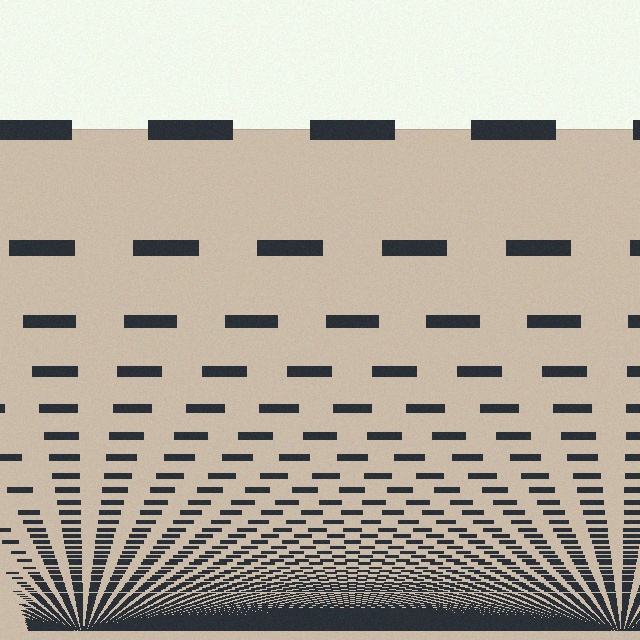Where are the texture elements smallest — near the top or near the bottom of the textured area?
Near the bottom.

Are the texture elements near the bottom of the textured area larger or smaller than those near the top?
Smaller. The gradient is inverted — elements near the bottom are smaller and denser.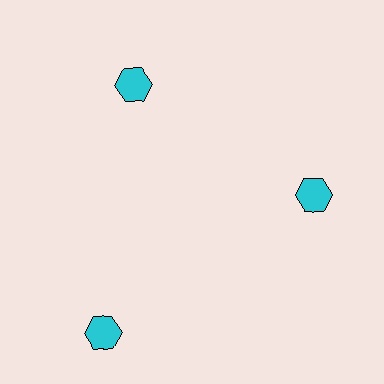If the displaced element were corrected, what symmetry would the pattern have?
It would have 3-fold rotational symmetry — the pattern would map onto itself every 120 degrees.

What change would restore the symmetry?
The symmetry would be restored by moving it inward, back onto the ring so that all 3 hexagons sit at equal angles and equal distance from the center.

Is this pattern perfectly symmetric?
No. The 3 cyan hexagons are arranged in a ring, but one element near the 7 o'clock position is pushed outward from the center, breaking the 3-fold rotational symmetry.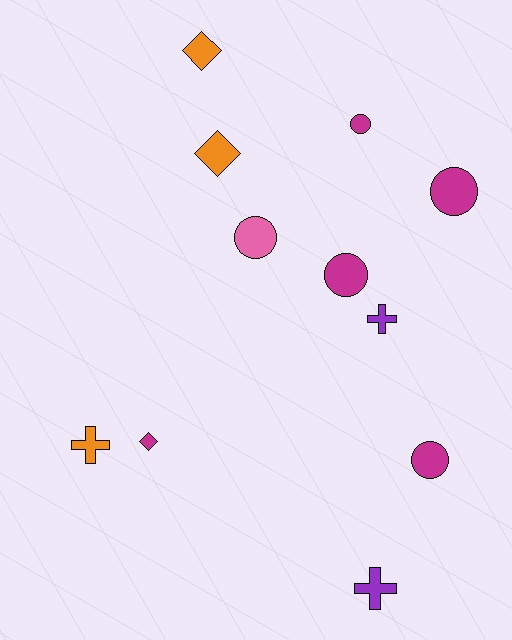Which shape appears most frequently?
Circle, with 5 objects.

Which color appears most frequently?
Magenta, with 5 objects.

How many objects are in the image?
There are 11 objects.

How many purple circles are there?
There are no purple circles.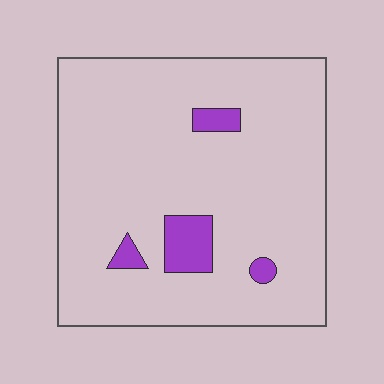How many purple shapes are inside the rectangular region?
4.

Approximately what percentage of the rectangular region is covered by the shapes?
Approximately 5%.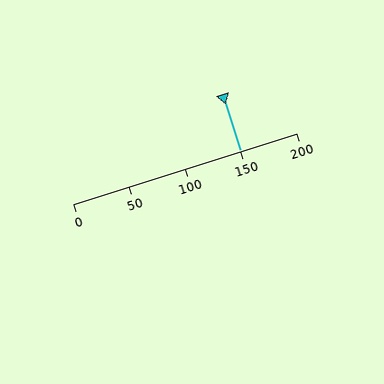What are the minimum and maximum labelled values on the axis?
The axis runs from 0 to 200.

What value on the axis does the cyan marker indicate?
The marker indicates approximately 150.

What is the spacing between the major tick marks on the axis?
The major ticks are spaced 50 apart.